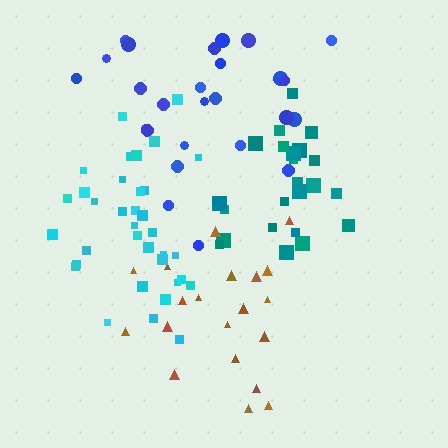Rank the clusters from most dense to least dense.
cyan, teal, brown, blue.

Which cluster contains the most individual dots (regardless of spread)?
Cyan (35).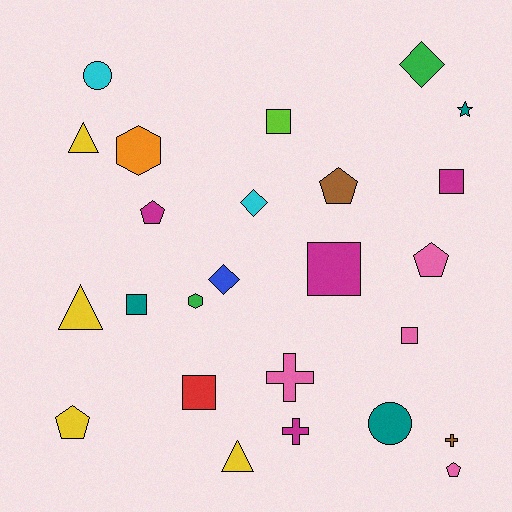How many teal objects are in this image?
There are 3 teal objects.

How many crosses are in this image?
There are 3 crosses.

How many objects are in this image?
There are 25 objects.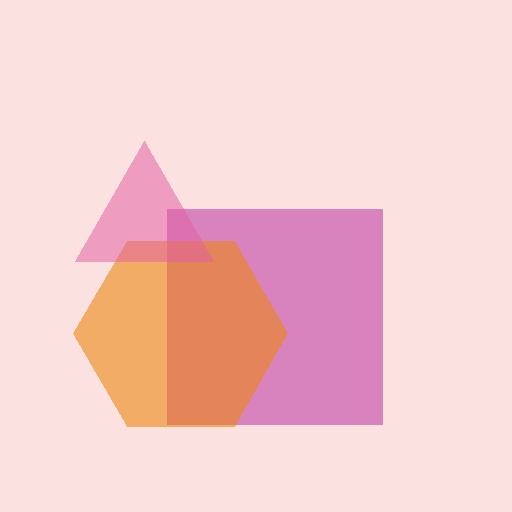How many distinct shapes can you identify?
There are 3 distinct shapes: a magenta square, an orange hexagon, a pink triangle.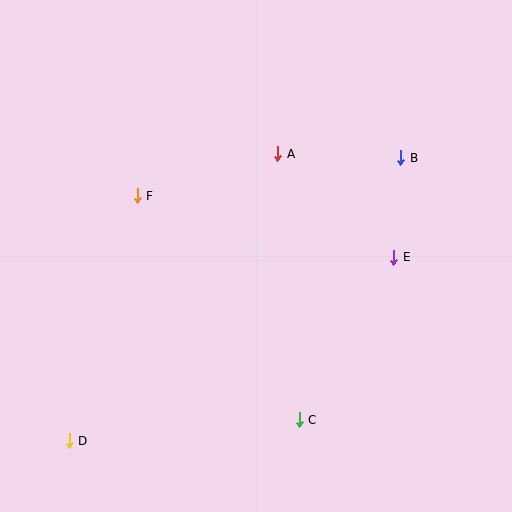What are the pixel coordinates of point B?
Point B is at (401, 158).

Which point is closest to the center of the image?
Point A at (278, 154) is closest to the center.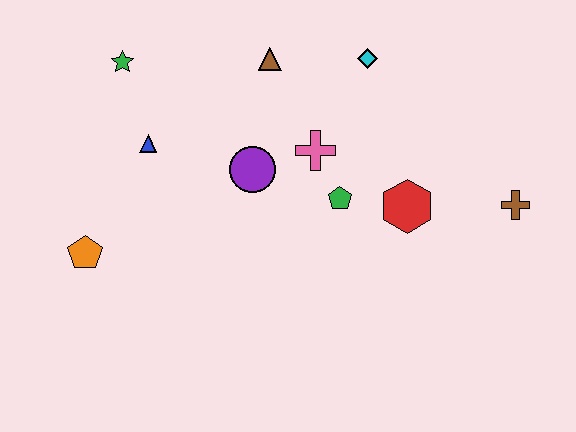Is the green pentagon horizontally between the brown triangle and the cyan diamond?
Yes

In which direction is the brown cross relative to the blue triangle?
The brown cross is to the right of the blue triangle.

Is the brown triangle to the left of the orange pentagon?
No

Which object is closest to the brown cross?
The red hexagon is closest to the brown cross.